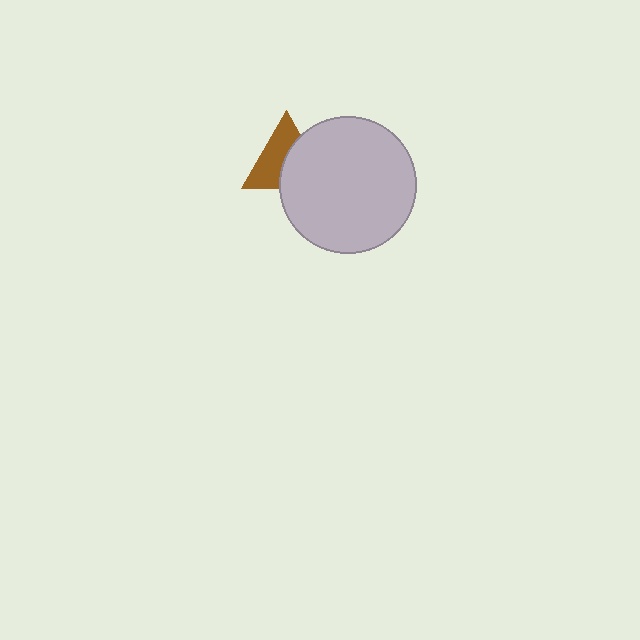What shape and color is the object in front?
The object in front is a light gray circle.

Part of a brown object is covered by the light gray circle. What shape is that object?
It is a triangle.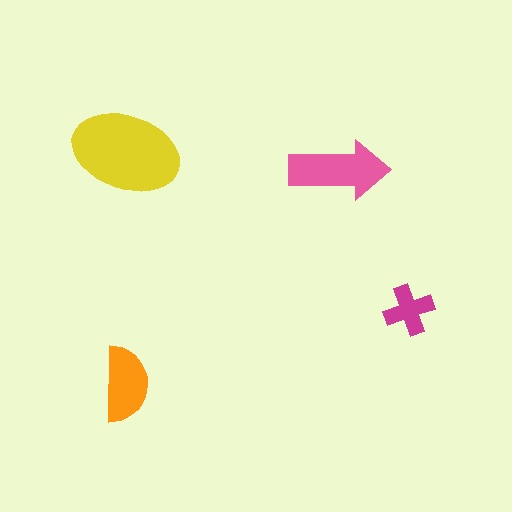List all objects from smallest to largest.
The magenta cross, the orange semicircle, the pink arrow, the yellow ellipse.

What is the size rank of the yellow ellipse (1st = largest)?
1st.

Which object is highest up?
The yellow ellipse is topmost.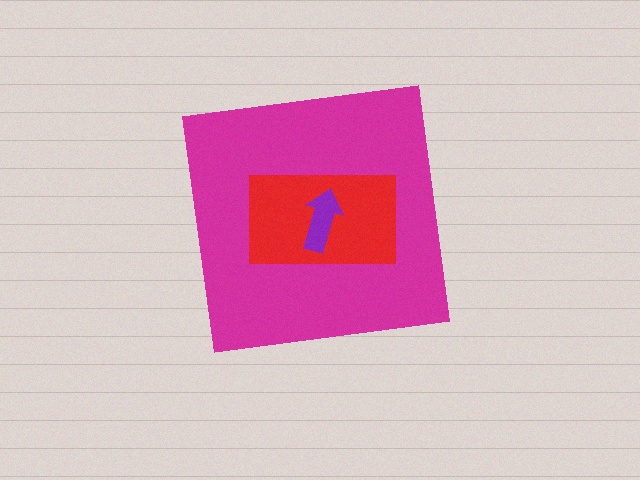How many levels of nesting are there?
3.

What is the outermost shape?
The magenta square.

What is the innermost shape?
The purple arrow.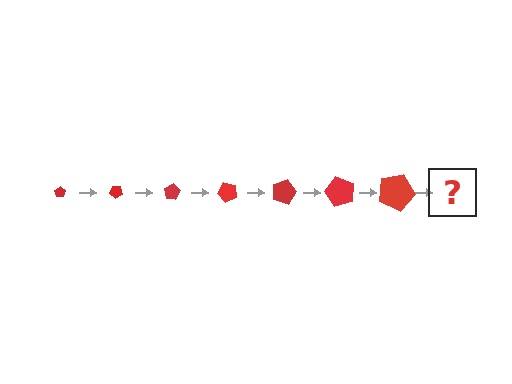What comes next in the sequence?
The next element should be a pentagon, larger than the previous one and rotated 280 degrees from the start.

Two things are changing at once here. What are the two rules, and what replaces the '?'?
The two rules are that the pentagon grows larger each step and it rotates 40 degrees each step. The '?' should be a pentagon, larger than the previous one and rotated 280 degrees from the start.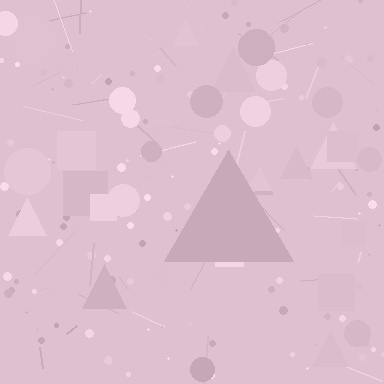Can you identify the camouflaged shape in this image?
The camouflaged shape is a triangle.